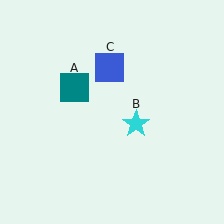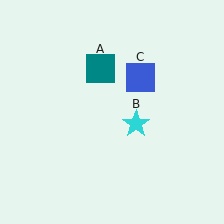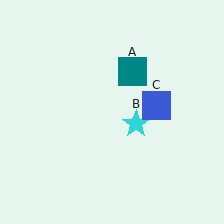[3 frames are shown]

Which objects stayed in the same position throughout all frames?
Cyan star (object B) remained stationary.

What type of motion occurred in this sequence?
The teal square (object A), blue square (object C) rotated clockwise around the center of the scene.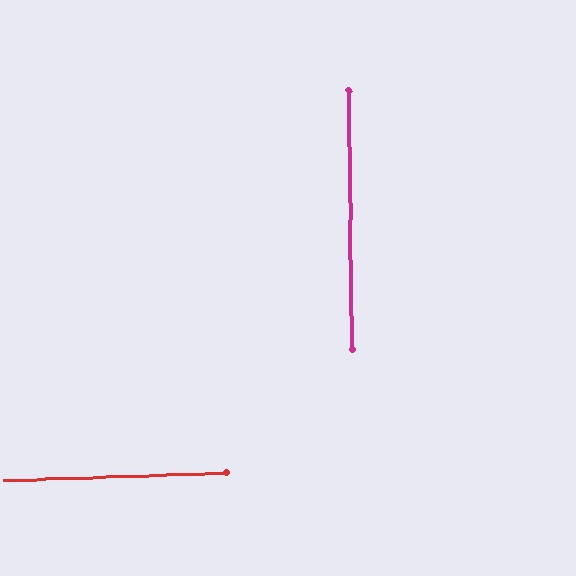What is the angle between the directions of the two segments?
Approximately 89 degrees.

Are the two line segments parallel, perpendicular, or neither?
Perpendicular — they meet at approximately 89°.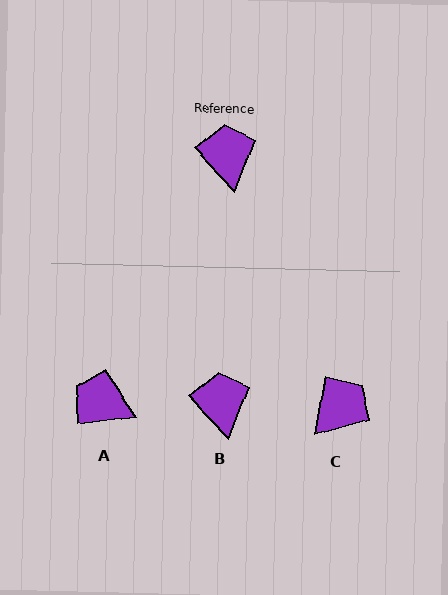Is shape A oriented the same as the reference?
No, it is off by about 55 degrees.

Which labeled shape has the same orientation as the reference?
B.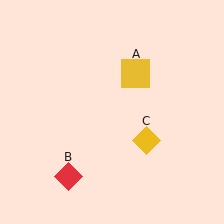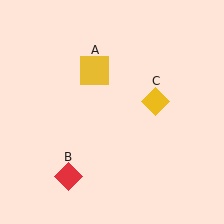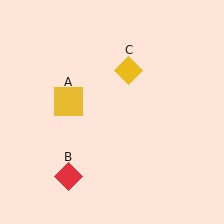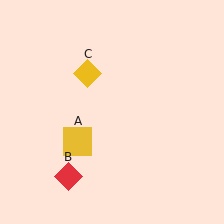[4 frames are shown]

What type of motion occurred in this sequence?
The yellow square (object A), yellow diamond (object C) rotated counterclockwise around the center of the scene.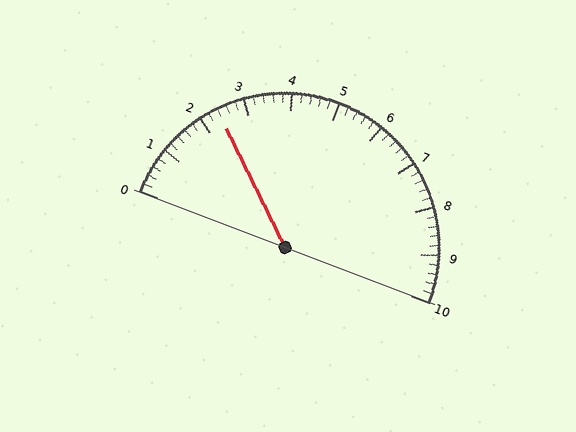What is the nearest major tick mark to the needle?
The nearest major tick mark is 2.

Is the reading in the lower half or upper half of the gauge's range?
The reading is in the lower half of the range (0 to 10).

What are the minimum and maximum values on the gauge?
The gauge ranges from 0 to 10.